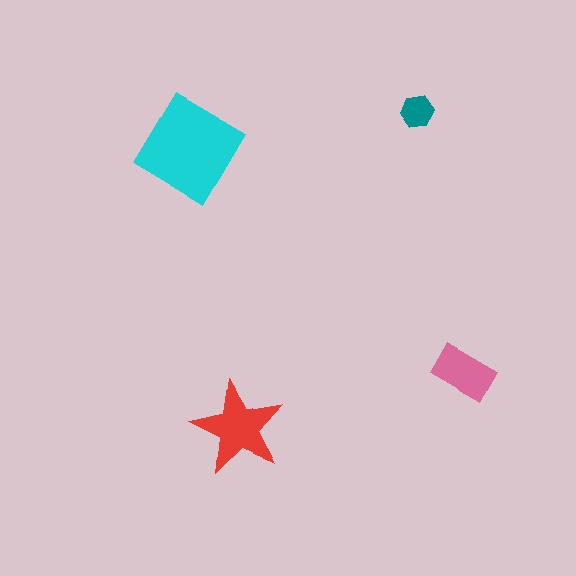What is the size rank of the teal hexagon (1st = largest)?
4th.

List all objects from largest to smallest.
The cyan diamond, the red star, the pink rectangle, the teal hexagon.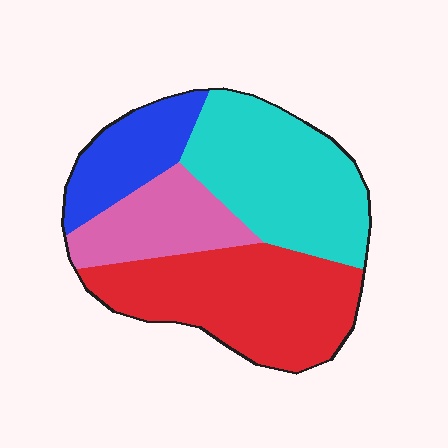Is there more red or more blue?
Red.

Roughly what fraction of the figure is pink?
Pink covers 17% of the figure.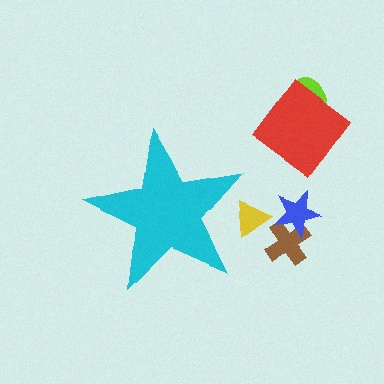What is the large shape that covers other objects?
A cyan star.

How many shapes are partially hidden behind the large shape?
1 shape is partially hidden.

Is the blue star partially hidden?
No, the blue star is fully visible.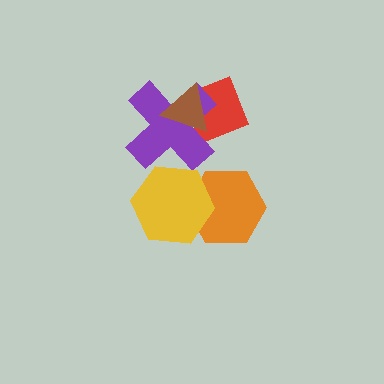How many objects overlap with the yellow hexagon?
2 objects overlap with the yellow hexagon.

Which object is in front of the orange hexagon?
The yellow hexagon is in front of the orange hexagon.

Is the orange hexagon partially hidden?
Yes, it is partially covered by another shape.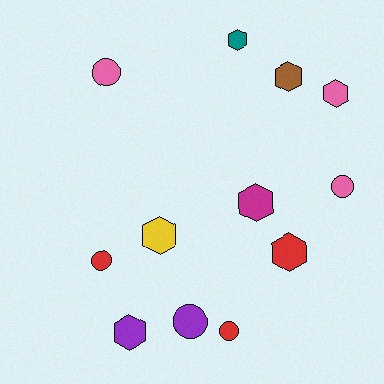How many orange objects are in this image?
There are no orange objects.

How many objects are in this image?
There are 12 objects.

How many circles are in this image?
There are 5 circles.